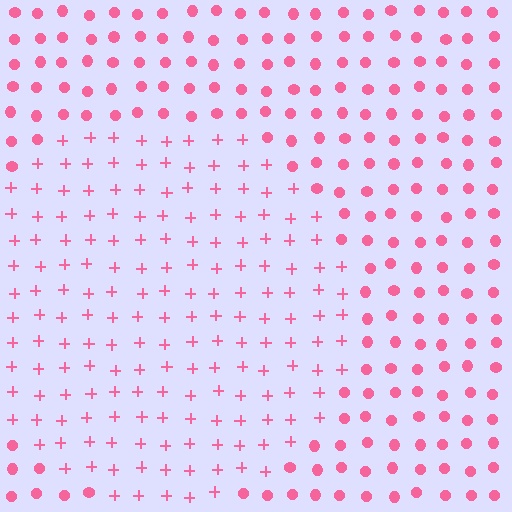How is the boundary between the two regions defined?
The boundary is defined by a change in element shape: plus signs inside vs. circles outside. All elements share the same color and spacing.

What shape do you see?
I see a circle.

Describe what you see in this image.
The image is filled with small pink elements arranged in a uniform grid. A circle-shaped region contains plus signs, while the surrounding area contains circles. The boundary is defined purely by the change in element shape.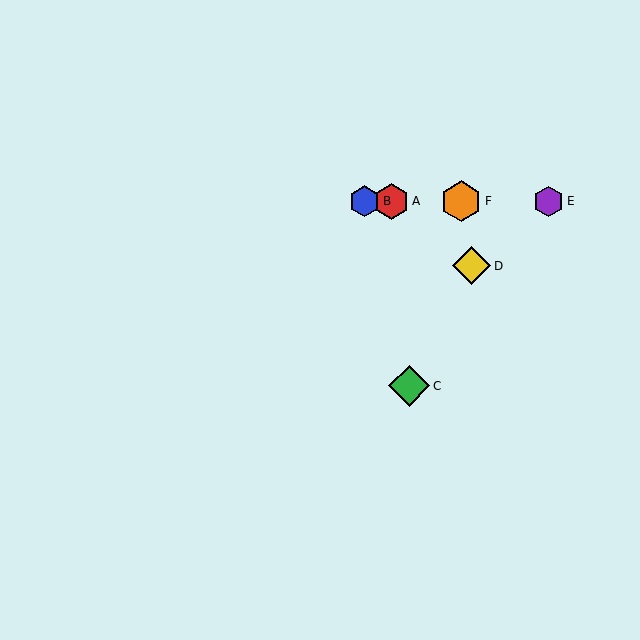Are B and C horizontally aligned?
No, B is at y≈201 and C is at y≈386.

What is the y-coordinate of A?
Object A is at y≈201.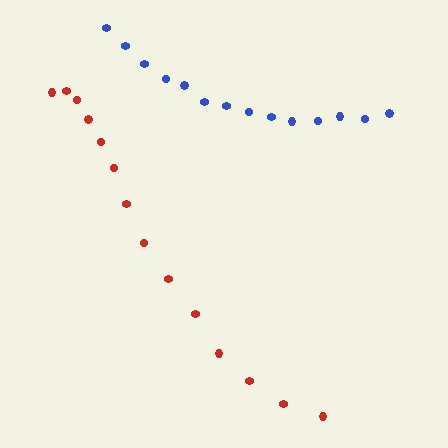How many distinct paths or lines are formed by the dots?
There are 2 distinct paths.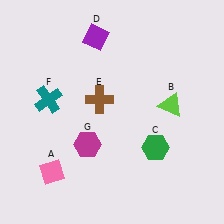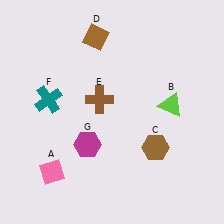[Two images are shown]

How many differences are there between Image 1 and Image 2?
There are 2 differences between the two images.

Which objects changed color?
C changed from green to brown. D changed from purple to brown.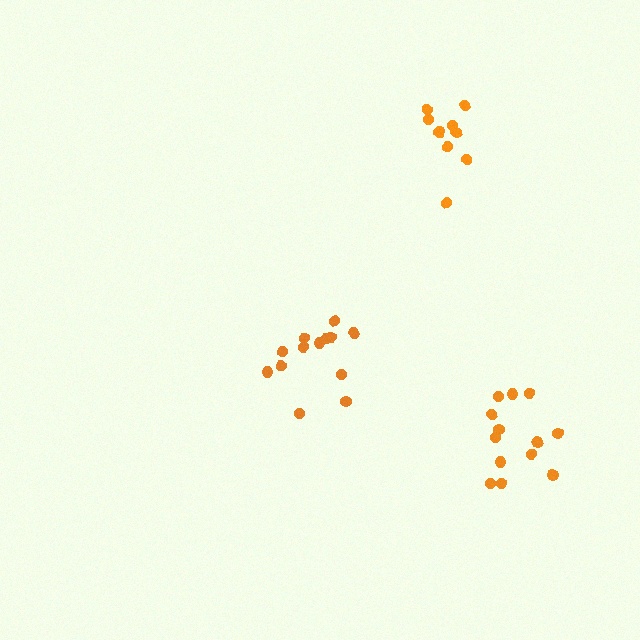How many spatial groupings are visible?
There are 3 spatial groupings.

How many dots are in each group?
Group 1: 13 dots, Group 2: 10 dots, Group 3: 13 dots (36 total).